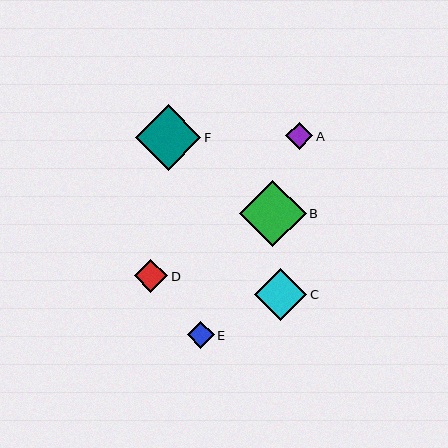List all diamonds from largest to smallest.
From largest to smallest: B, F, C, D, A, E.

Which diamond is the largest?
Diamond B is the largest with a size of approximately 66 pixels.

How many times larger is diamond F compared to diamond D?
Diamond F is approximately 1.9 times the size of diamond D.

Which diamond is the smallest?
Diamond E is the smallest with a size of approximately 27 pixels.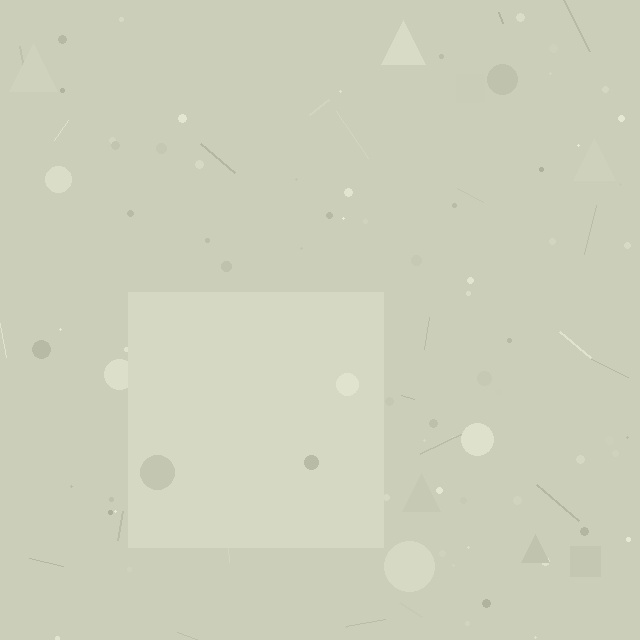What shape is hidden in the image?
A square is hidden in the image.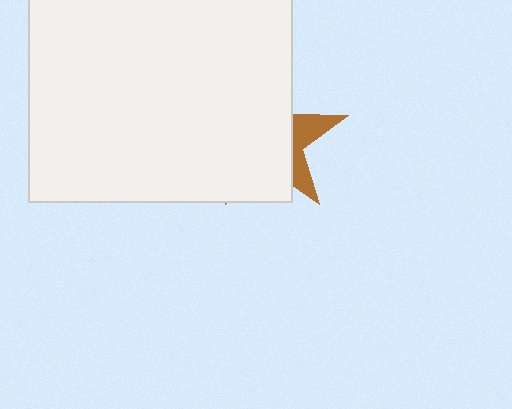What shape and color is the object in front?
The object in front is a white square.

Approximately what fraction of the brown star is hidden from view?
Roughly 75% of the brown star is hidden behind the white square.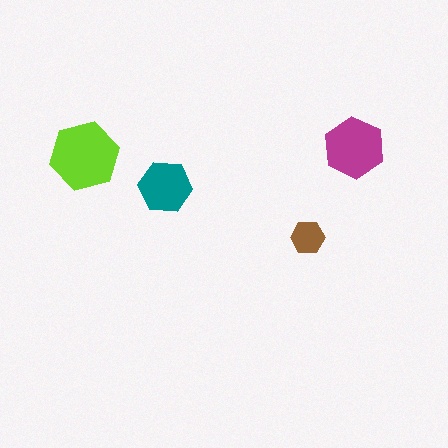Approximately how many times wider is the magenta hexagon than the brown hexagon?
About 2 times wider.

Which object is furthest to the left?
The lime hexagon is leftmost.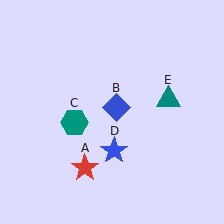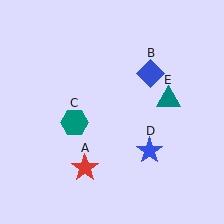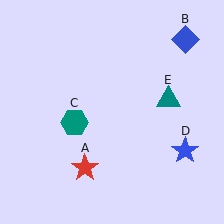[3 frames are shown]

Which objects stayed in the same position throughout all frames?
Red star (object A) and teal hexagon (object C) and teal triangle (object E) remained stationary.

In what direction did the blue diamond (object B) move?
The blue diamond (object B) moved up and to the right.